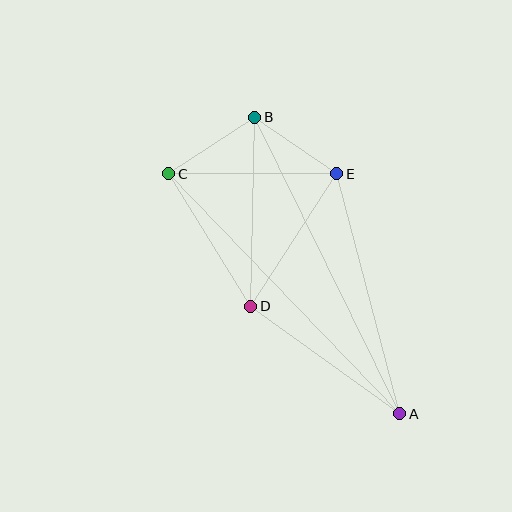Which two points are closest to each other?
Points B and E are closest to each other.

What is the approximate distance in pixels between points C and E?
The distance between C and E is approximately 168 pixels.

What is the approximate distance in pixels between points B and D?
The distance between B and D is approximately 189 pixels.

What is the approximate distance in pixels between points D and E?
The distance between D and E is approximately 158 pixels.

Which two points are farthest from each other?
Points A and C are farthest from each other.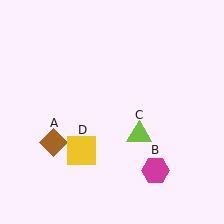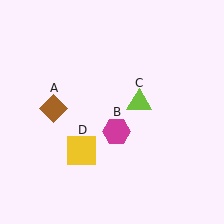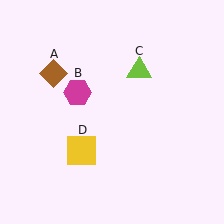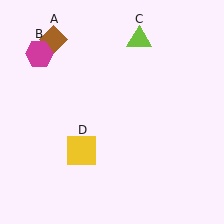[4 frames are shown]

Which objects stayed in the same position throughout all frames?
Yellow square (object D) remained stationary.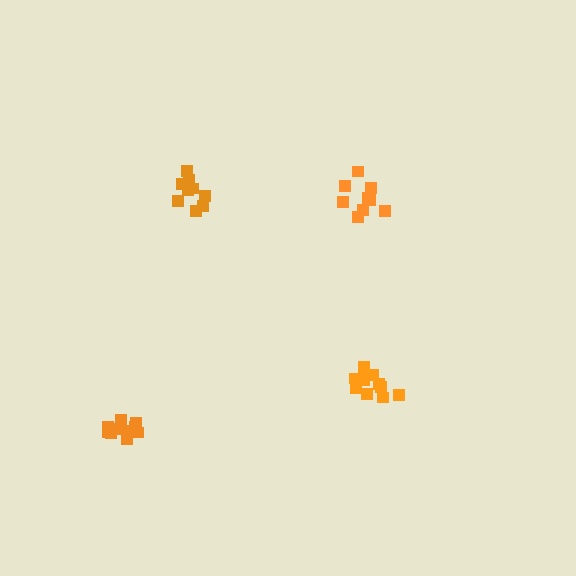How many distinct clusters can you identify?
There are 4 distinct clusters.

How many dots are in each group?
Group 1: 9 dots, Group 2: 12 dots, Group 3: 10 dots, Group 4: 9 dots (40 total).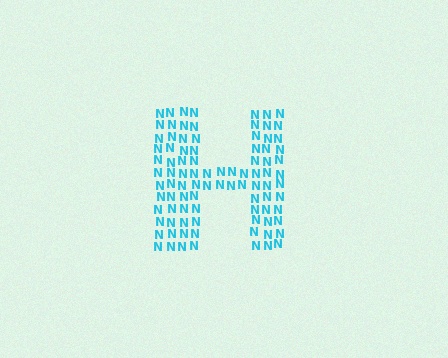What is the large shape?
The large shape is the letter H.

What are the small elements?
The small elements are letter N's.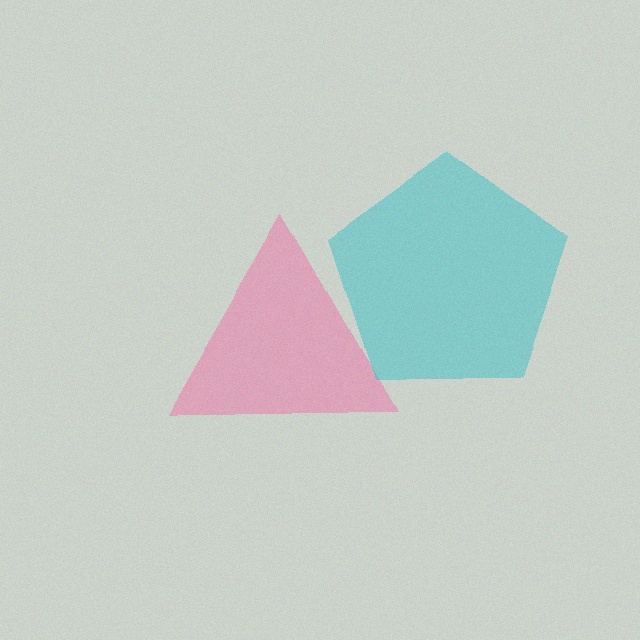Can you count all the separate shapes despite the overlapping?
Yes, there are 2 separate shapes.